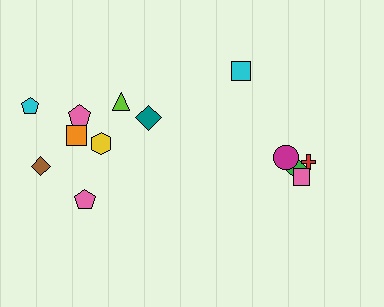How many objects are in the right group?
There are 5 objects.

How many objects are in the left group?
There are 8 objects.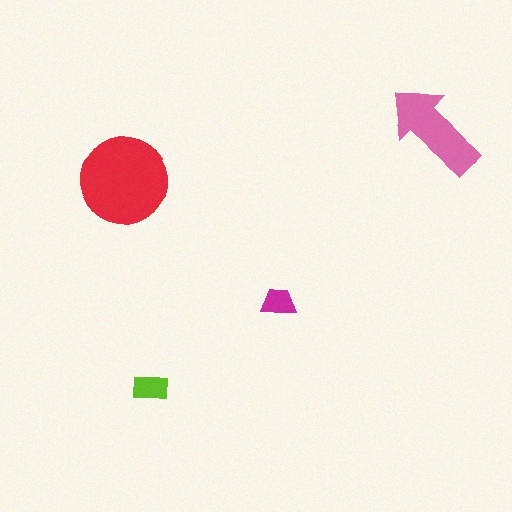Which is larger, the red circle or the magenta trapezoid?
The red circle.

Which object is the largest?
The red circle.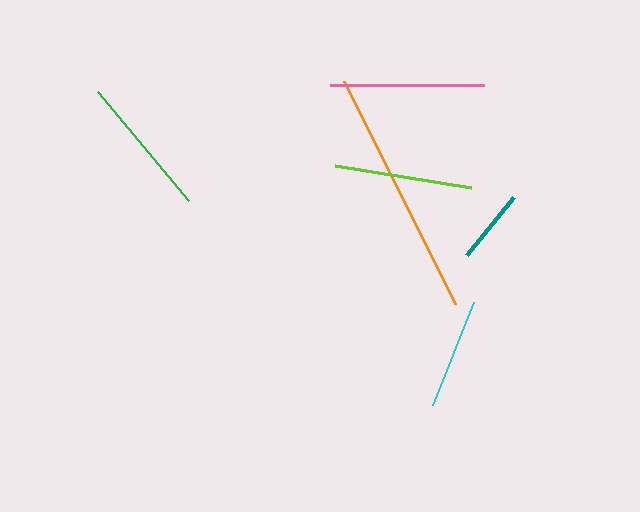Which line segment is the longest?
The orange line is the longest at approximately 249 pixels.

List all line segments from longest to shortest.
From longest to shortest: orange, pink, green, lime, cyan, teal.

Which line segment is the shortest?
The teal line is the shortest at approximately 75 pixels.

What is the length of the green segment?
The green segment is approximately 142 pixels long.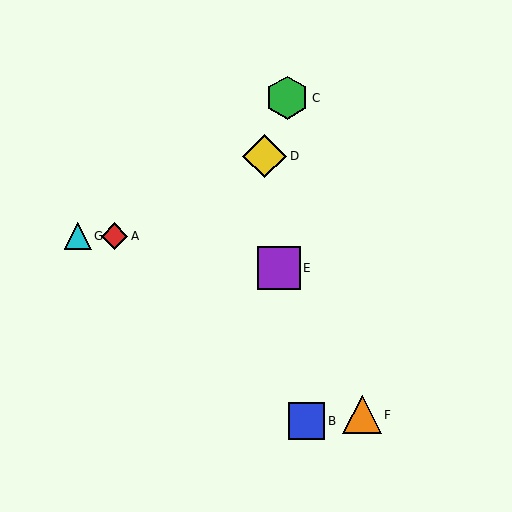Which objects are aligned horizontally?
Objects A, G are aligned horizontally.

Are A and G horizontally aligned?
Yes, both are at y≈236.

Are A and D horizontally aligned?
No, A is at y≈236 and D is at y≈156.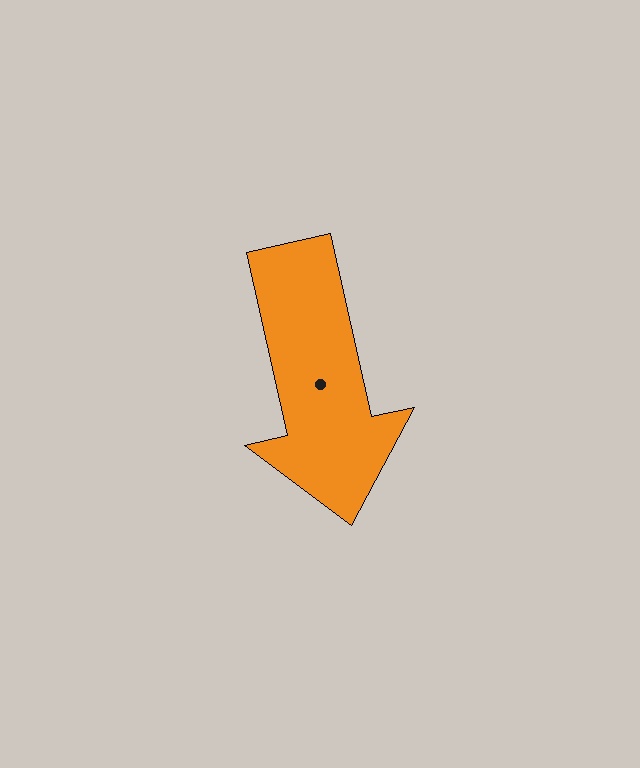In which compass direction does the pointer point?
South.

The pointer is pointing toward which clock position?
Roughly 6 o'clock.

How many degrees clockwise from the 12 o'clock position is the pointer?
Approximately 167 degrees.